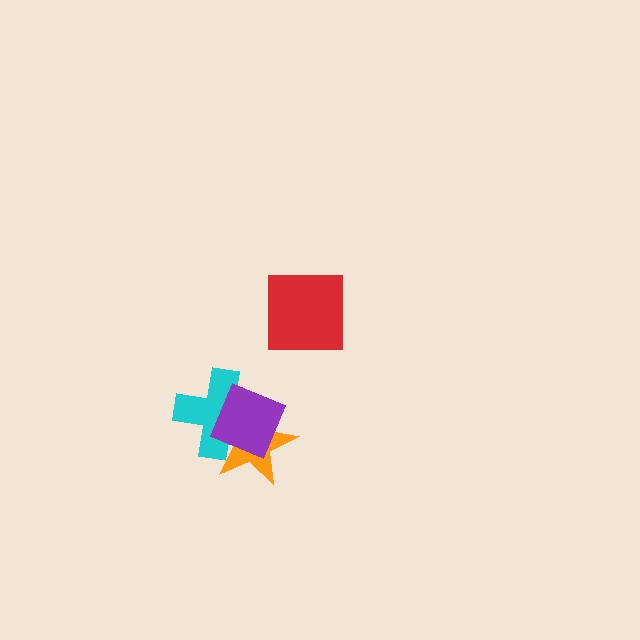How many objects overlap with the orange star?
2 objects overlap with the orange star.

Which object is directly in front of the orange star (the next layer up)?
The cyan cross is directly in front of the orange star.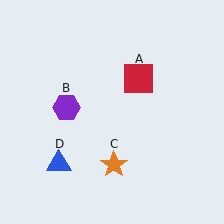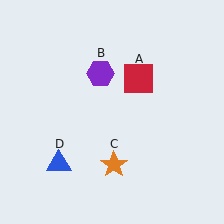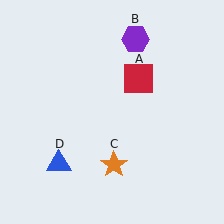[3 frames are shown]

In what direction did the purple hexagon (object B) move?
The purple hexagon (object B) moved up and to the right.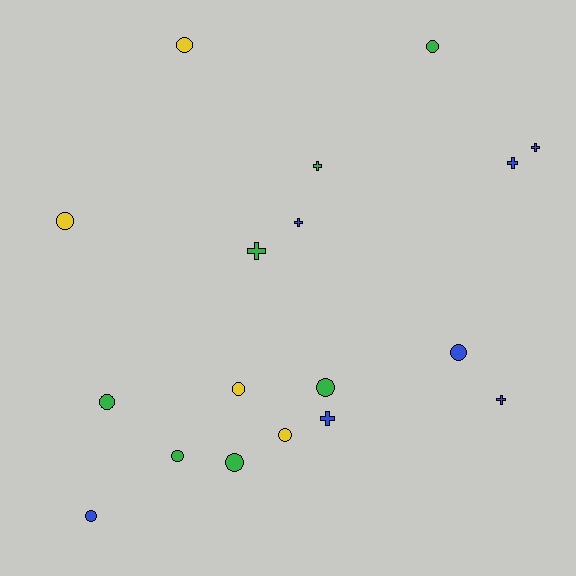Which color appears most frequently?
Green, with 7 objects.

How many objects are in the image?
There are 18 objects.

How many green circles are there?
There are 5 green circles.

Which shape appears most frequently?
Circle, with 11 objects.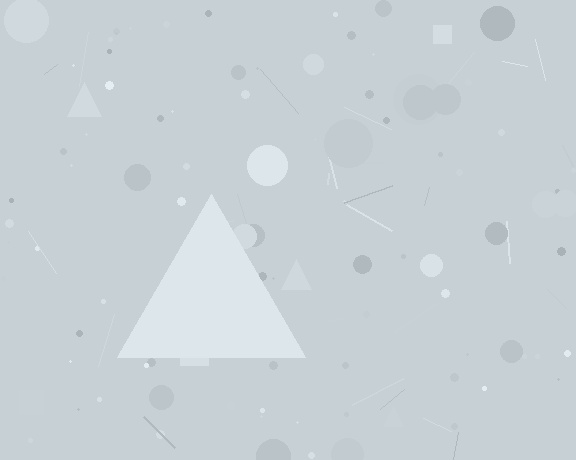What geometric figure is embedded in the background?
A triangle is embedded in the background.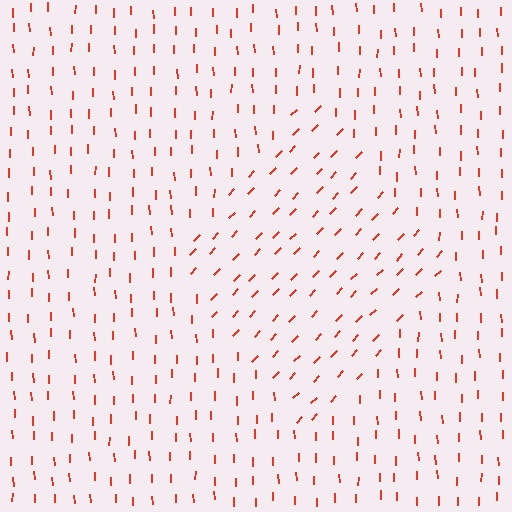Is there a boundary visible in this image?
Yes, there is a texture boundary formed by a change in line orientation.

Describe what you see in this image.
The image is filled with small red line segments. A diamond region in the image has lines oriented differently from the surrounding lines, creating a visible texture boundary.